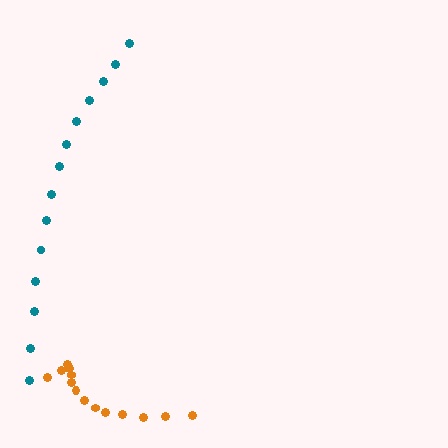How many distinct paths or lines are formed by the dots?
There are 2 distinct paths.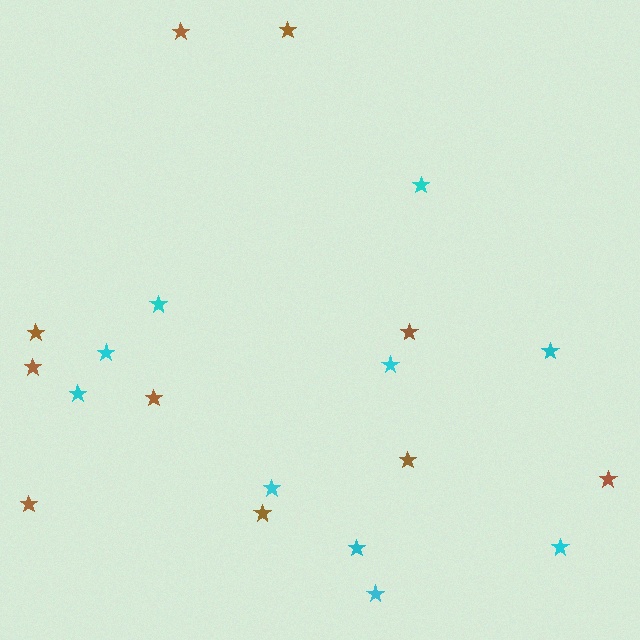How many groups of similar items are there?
There are 2 groups: one group of brown stars (10) and one group of cyan stars (10).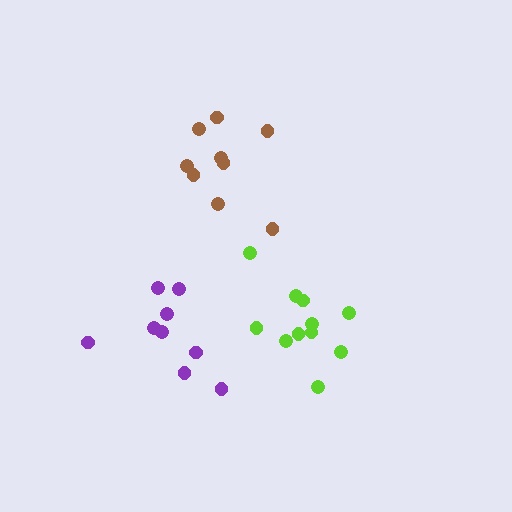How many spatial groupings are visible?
There are 3 spatial groupings.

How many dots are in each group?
Group 1: 9 dots, Group 2: 9 dots, Group 3: 11 dots (29 total).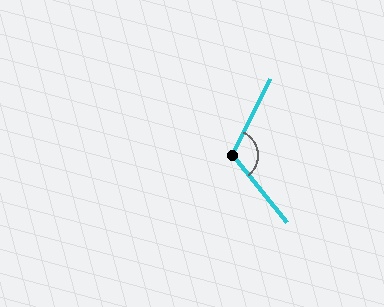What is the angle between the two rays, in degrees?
Approximately 115 degrees.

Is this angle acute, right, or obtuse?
It is obtuse.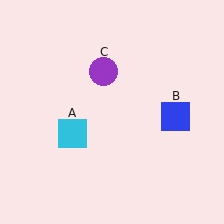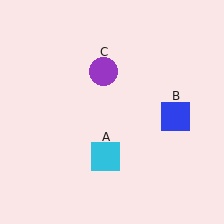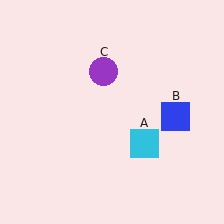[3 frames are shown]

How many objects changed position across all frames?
1 object changed position: cyan square (object A).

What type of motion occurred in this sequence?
The cyan square (object A) rotated counterclockwise around the center of the scene.